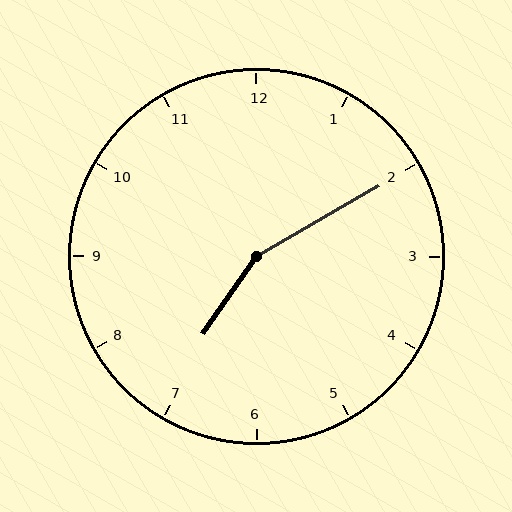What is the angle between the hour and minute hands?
Approximately 155 degrees.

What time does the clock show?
7:10.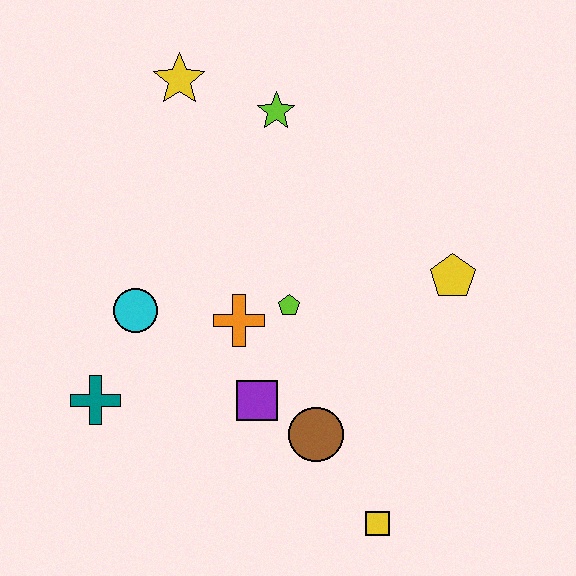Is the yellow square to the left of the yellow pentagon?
Yes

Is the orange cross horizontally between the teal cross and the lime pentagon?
Yes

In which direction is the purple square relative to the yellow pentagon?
The purple square is to the left of the yellow pentagon.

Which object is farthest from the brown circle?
The yellow star is farthest from the brown circle.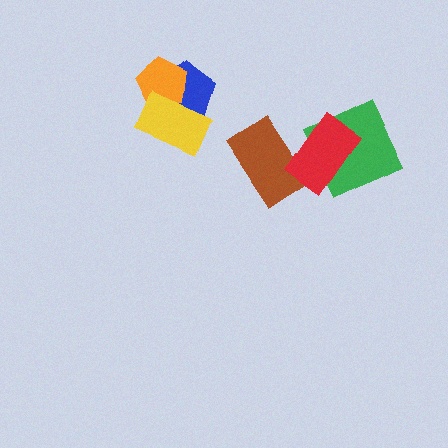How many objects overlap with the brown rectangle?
1 object overlaps with the brown rectangle.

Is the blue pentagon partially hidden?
Yes, it is partially covered by another shape.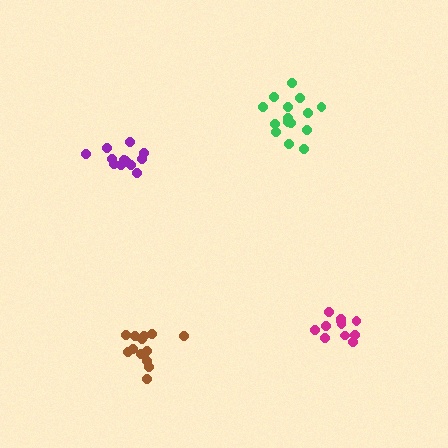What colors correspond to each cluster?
The clusters are colored: green, brown, purple, magenta.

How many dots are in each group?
Group 1: 15 dots, Group 2: 13 dots, Group 3: 12 dots, Group 4: 11 dots (51 total).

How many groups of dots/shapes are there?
There are 4 groups.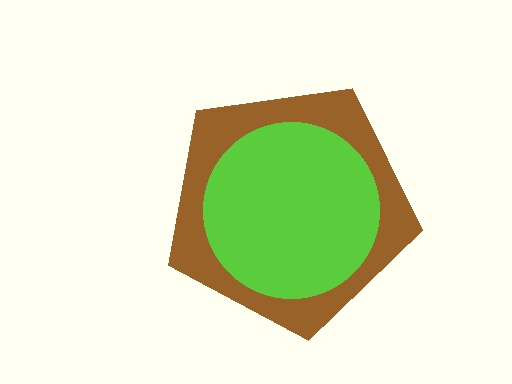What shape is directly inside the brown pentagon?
The lime circle.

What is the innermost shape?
The lime circle.